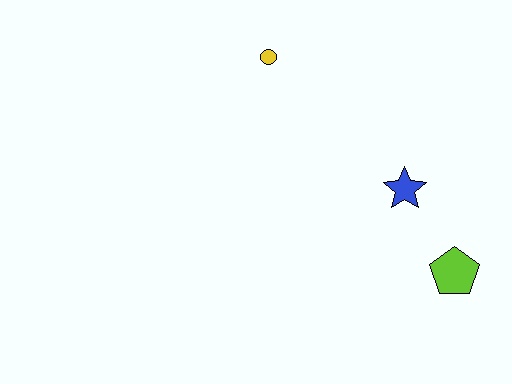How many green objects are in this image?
There are no green objects.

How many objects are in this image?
There are 3 objects.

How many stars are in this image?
There is 1 star.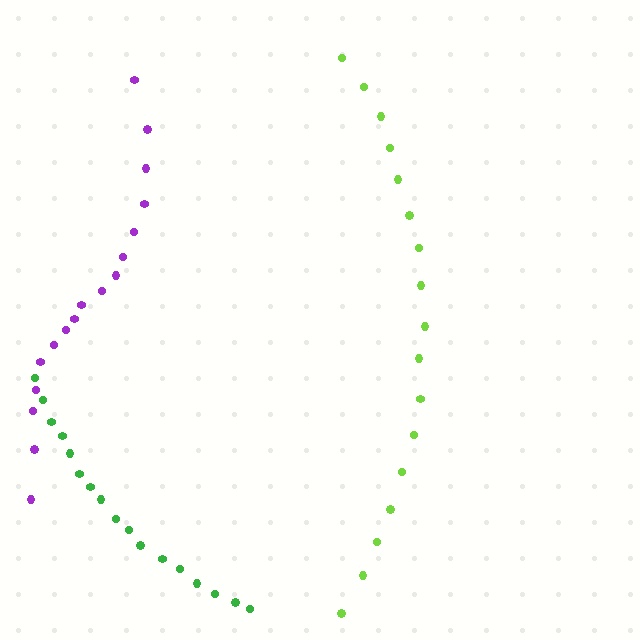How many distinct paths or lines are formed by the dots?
There are 3 distinct paths.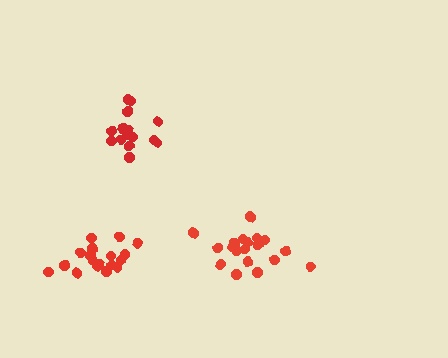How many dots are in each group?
Group 1: 19 dots, Group 2: 15 dots, Group 3: 20 dots (54 total).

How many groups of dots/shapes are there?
There are 3 groups.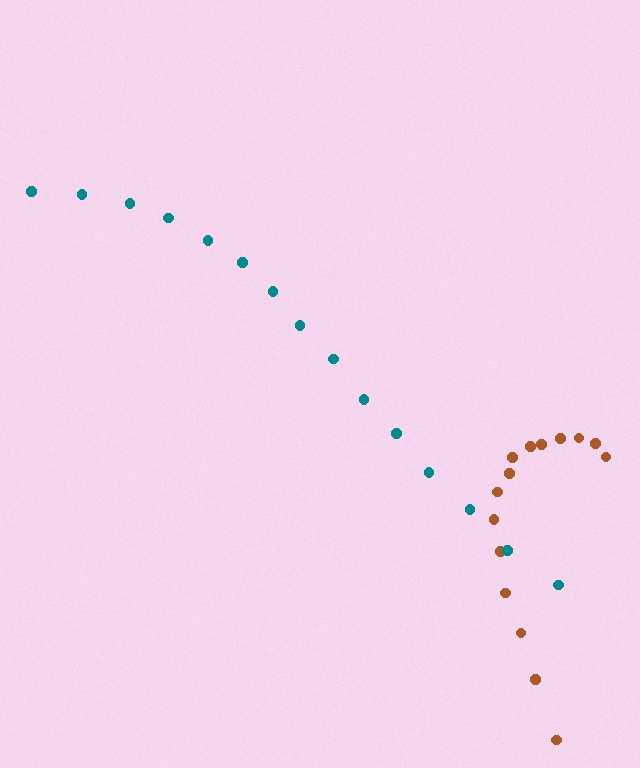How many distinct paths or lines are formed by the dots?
There are 2 distinct paths.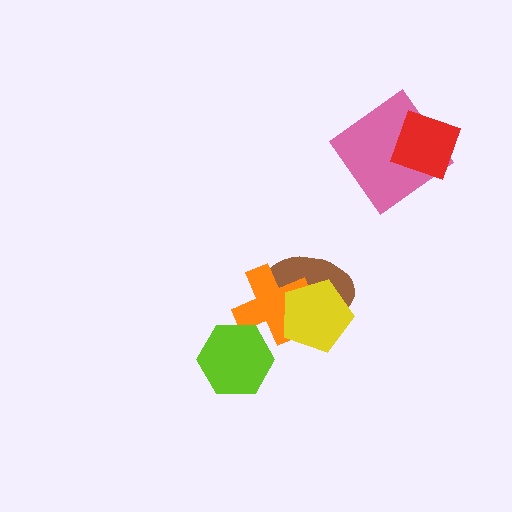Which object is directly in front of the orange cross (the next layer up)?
The lime hexagon is directly in front of the orange cross.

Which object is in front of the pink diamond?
The red diamond is in front of the pink diamond.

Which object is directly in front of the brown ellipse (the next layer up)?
The orange cross is directly in front of the brown ellipse.